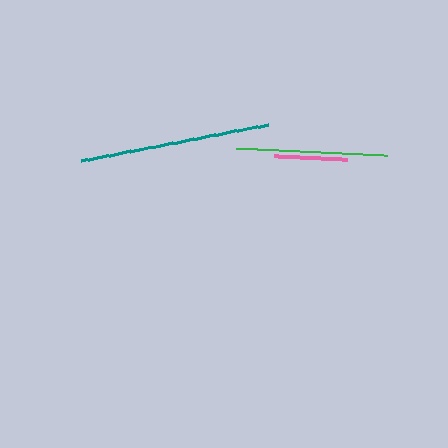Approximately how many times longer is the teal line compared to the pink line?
The teal line is approximately 2.6 times the length of the pink line.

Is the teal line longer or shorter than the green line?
The teal line is longer than the green line.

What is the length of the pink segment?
The pink segment is approximately 73 pixels long.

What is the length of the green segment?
The green segment is approximately 152 pixels long.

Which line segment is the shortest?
The pink line is the shortest at approximately 73 pixels.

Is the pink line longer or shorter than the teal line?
The teal line is longer than the pink line.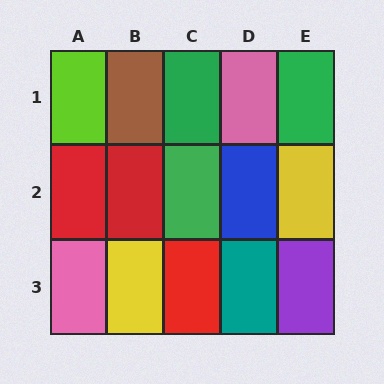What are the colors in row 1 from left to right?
Lime, brown, green, pink, green.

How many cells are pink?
2 cells are pink.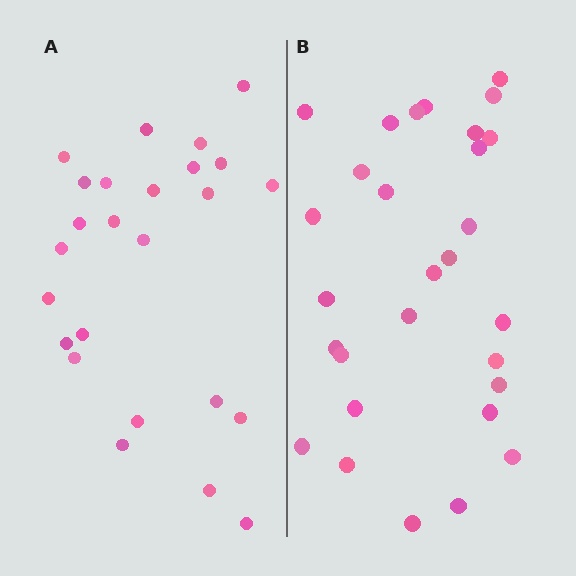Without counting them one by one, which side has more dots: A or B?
Region B (the right region) has more dots.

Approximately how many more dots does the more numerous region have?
Region B has about 4 more dots than region A.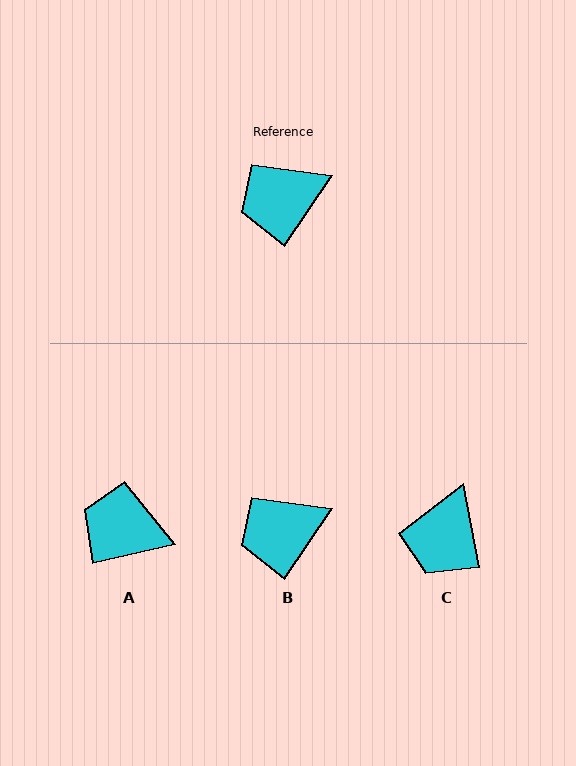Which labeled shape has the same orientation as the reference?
B.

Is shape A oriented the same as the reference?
No, it is off by about 43 degrees.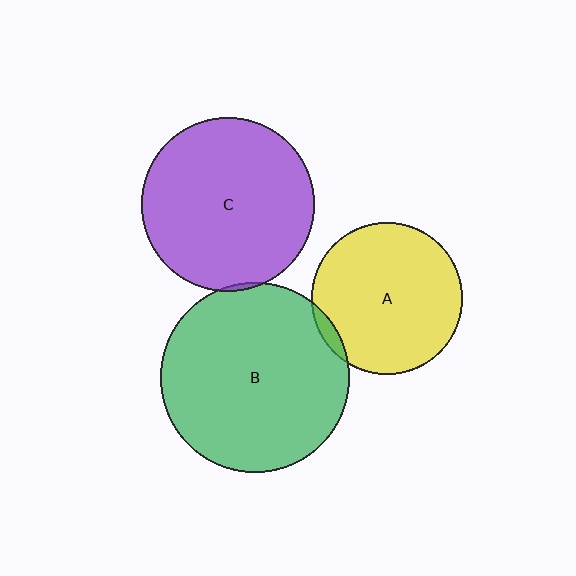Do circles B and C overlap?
Yes.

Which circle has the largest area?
Circle B (green).